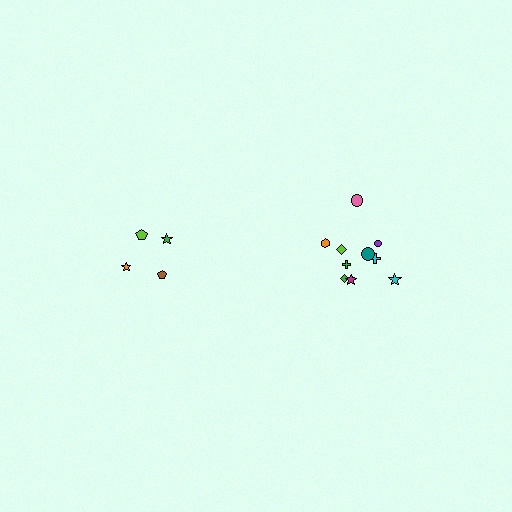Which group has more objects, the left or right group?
The right group.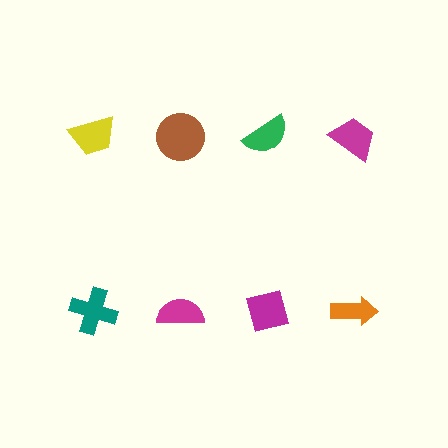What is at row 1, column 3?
A green semicircle.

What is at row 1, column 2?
A brown circle.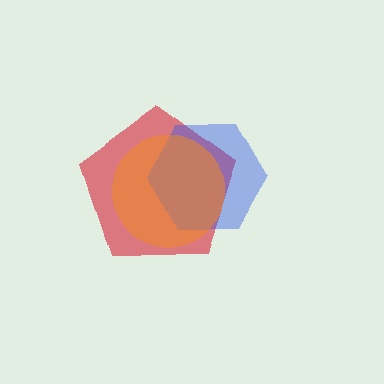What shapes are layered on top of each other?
The layered shapes are: a red pentagon, a blue hexagon, an orange circle.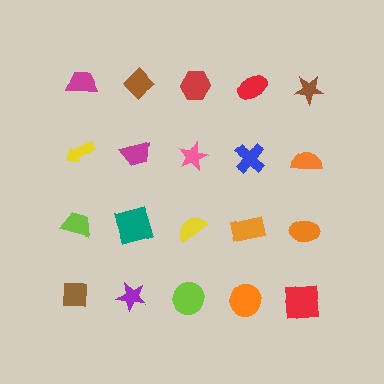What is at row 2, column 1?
A yellow arrow.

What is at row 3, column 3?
A yellow semicircle.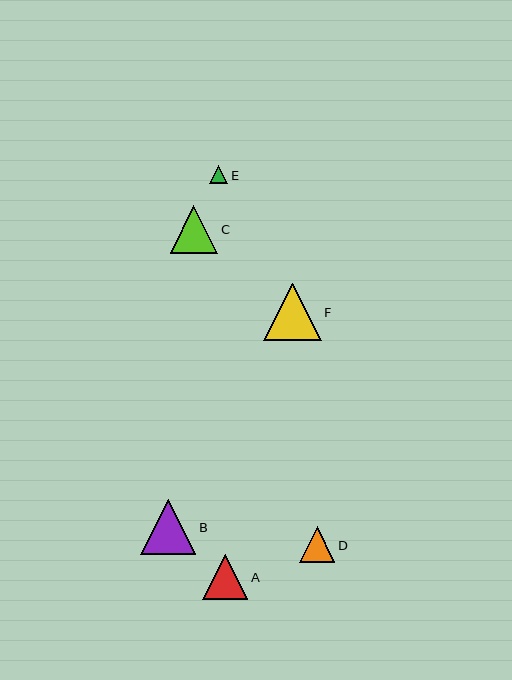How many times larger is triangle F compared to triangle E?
Triangle F is approximately 3.2 times the size of triangle E.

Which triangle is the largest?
Triangle F is the largest with a size of approximately 58 pixels.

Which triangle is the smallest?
Triangle E is the smallest with a size of approximately 18 pixels.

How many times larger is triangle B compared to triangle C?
Triangle B is approximately 1.2 times the size of triangle C.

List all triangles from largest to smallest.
From largest to smallest: F, B, C, A, D, E.